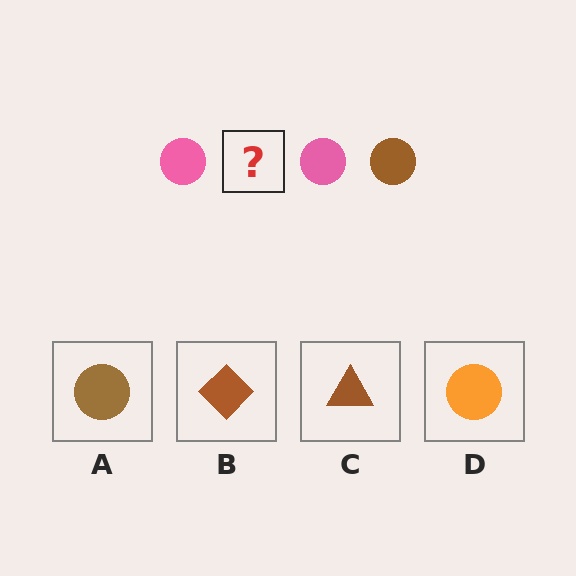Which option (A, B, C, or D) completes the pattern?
A.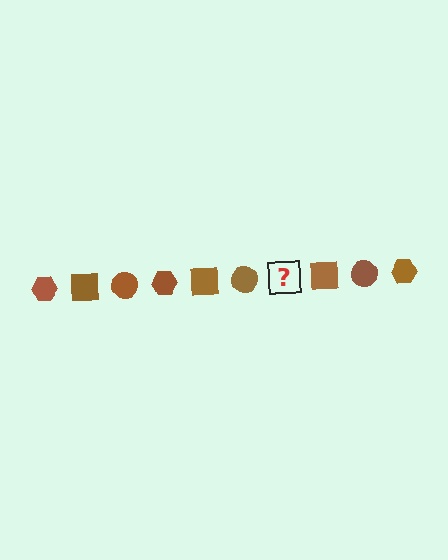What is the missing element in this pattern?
The missing element is a brown hexagon.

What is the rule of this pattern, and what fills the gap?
The rule is that the pattern cycles through hexagon, square, circle shapes in brown. The gap should be filled with a brown hexagon.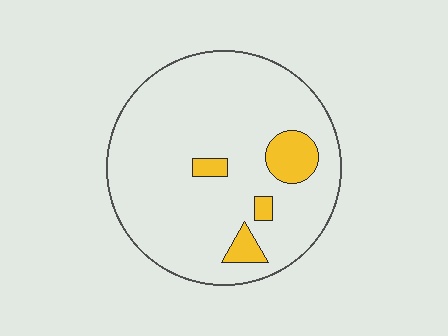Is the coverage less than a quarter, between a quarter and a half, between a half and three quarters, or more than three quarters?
Less than a quarter.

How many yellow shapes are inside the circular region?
4.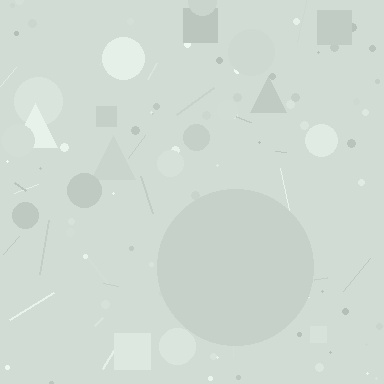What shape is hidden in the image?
A circle is hidden in the image.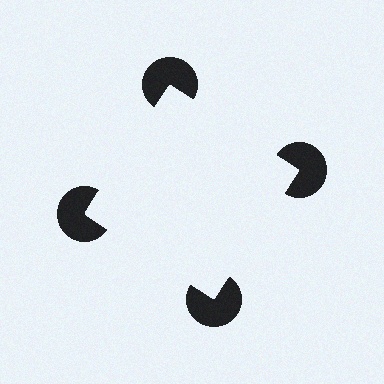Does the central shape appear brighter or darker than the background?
It typically appears slightly brighter than the background, even though no actual brightness change is drawn.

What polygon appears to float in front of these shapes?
An illusory square — its edges are inferred from the aligned wedge cuts in the pac-man discs, not physically drawn.